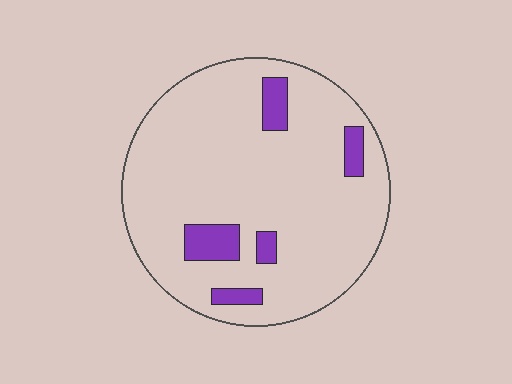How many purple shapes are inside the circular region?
5.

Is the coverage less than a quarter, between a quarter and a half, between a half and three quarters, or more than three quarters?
Less than a quarter.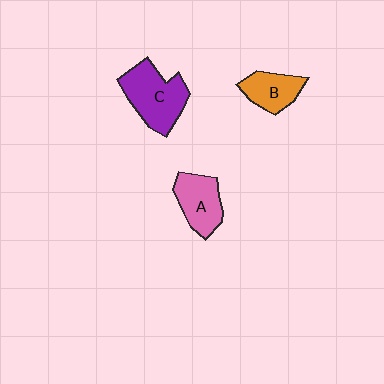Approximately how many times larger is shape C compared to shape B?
Approximately 1.6 times.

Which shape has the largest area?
Shape C (purple).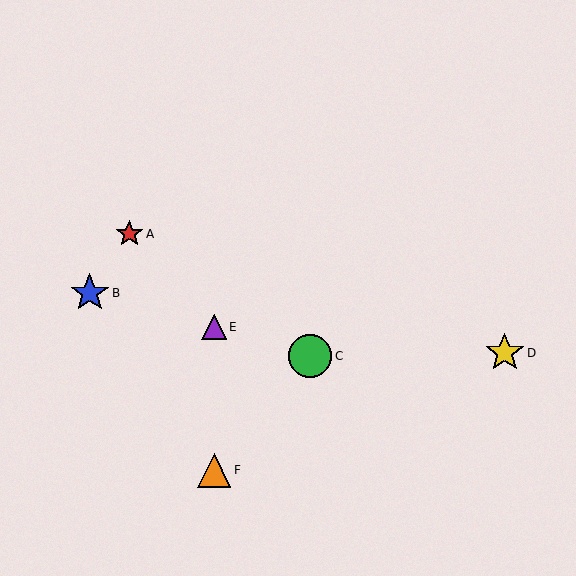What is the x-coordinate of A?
Object A is at x≈129.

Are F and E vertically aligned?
Yes, both are at x≈214.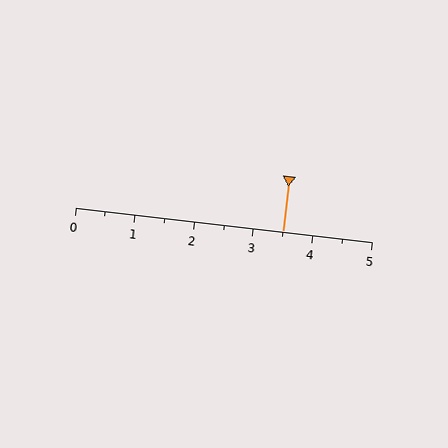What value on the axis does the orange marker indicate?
The marker indicates approximately 3.5.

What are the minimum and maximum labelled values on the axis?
The axis runs from 0 to 5.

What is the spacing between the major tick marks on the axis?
The major ticks are spaced 1 apart.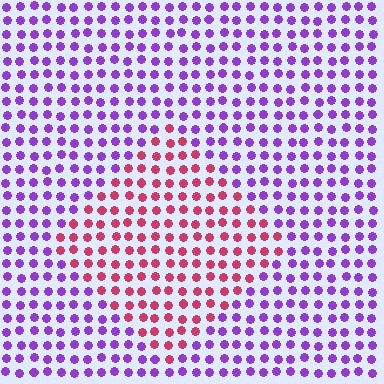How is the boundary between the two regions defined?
The boundary is defined purely by a slight shift in hue (about 63 degrees). Spacing, size, and orientation are identical on both sides.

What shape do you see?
I see a diamond.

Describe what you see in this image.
The image is filled with small purple elements in a uniform arrangement. A diamond-shaped region is visible where the elements are tinted to a slightly different hue, forming a subtle color boundary.